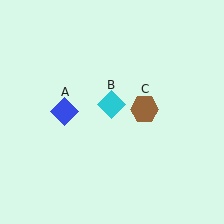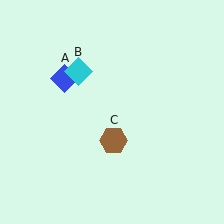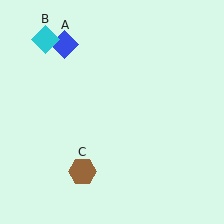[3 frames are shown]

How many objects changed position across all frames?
3 objects changed position: blue diamond (object A), cyan diamond (object B), brown hexagon (object C).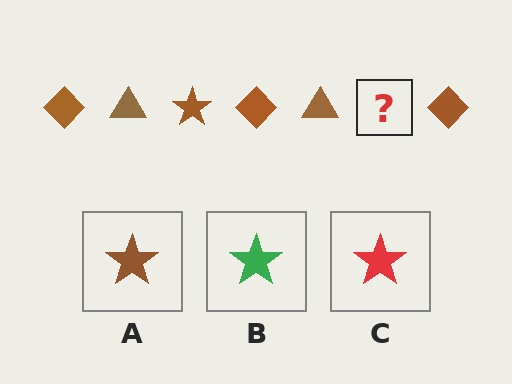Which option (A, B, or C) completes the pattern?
A.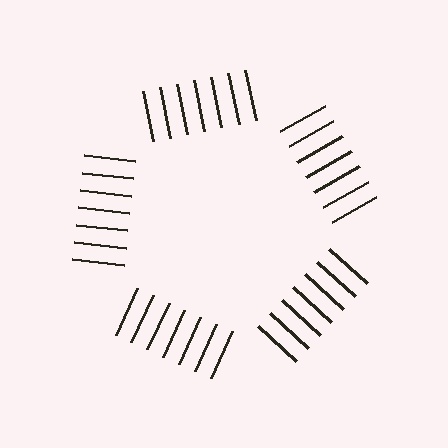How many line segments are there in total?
35 — 7 along each of the 5 edges.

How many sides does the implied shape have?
5 sides — the line-ends trace a pentagon.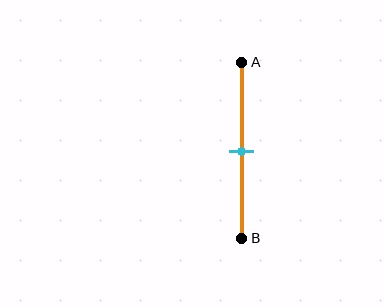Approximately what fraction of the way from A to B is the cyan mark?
The cyan mark is approximately 50% of the way from A to B.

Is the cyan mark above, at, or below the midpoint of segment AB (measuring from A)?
The cyan mark is approximately at the midpoint of segment AB.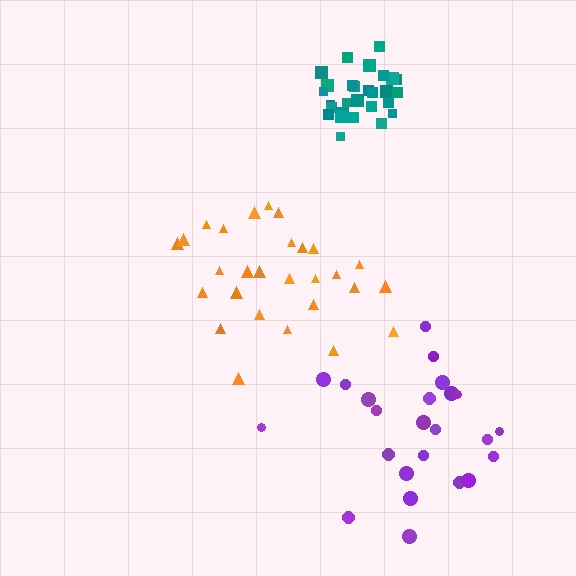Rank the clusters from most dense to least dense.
teal, purple, orange.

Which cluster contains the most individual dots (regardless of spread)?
Teal (28).